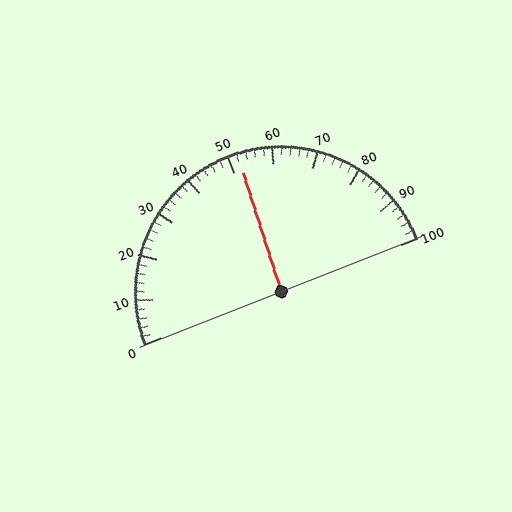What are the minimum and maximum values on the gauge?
The gauge ranges from 0 to 100.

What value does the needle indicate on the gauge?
The needle indicates approximately 52.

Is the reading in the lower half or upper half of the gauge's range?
The reading is in the upper half of the range (0 to 100).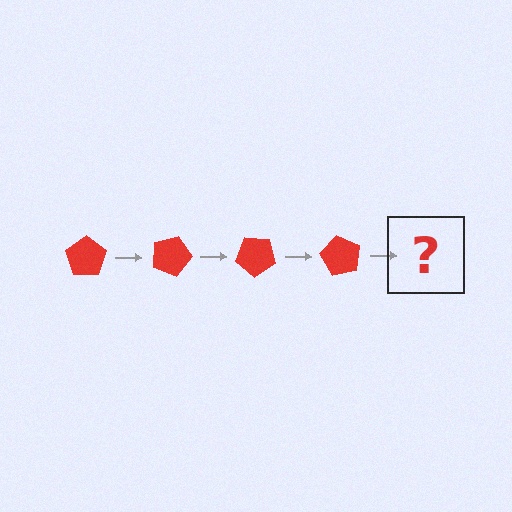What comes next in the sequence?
The next element should be a red pentagon rotated 80 degrees.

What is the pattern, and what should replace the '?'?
The pattern is that the pentagon rotates 20 degrees each step. The '?' should be a red pentagon rotated 80 degrees.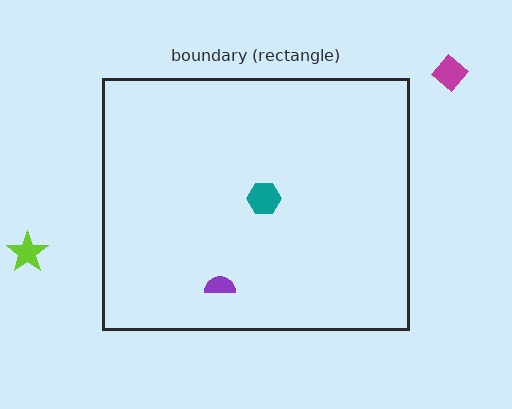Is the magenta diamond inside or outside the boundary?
Outside.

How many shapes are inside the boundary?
2 inside, 2 outside.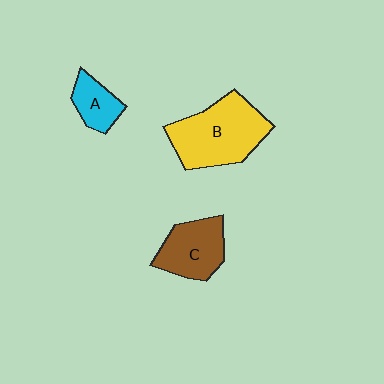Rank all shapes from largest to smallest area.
From largest to smallest: B (yellow), C (brown), A (cyan).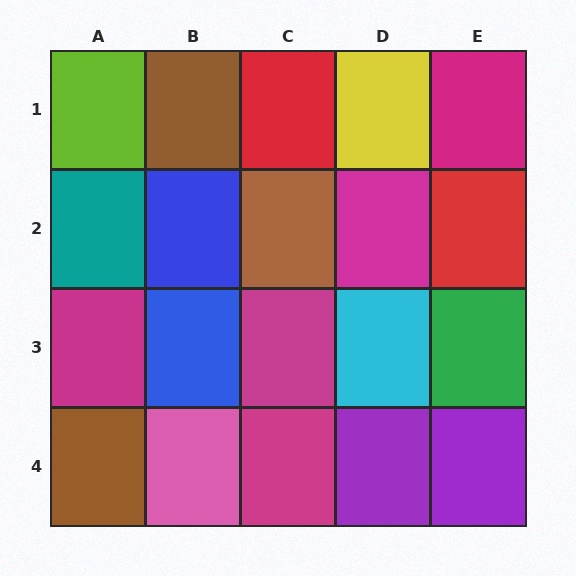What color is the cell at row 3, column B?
Blue.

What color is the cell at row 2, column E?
Red.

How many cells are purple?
2 cells are purple.